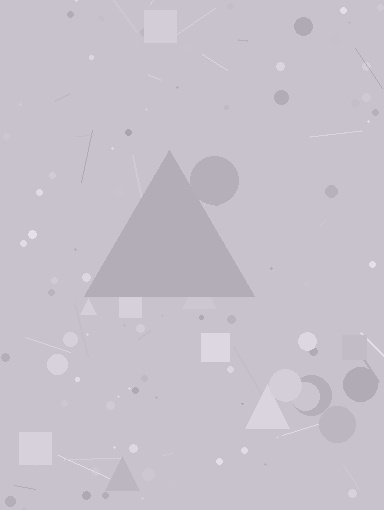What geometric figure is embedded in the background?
A triangle is embedded in the background.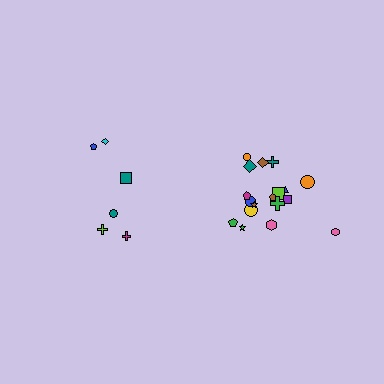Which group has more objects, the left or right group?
The right group.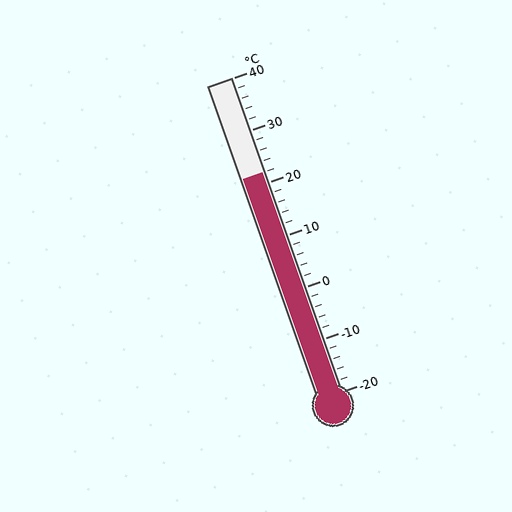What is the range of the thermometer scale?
The thermometer scale ranges from -20°C to 40°C.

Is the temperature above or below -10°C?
The temperature is above -10°C.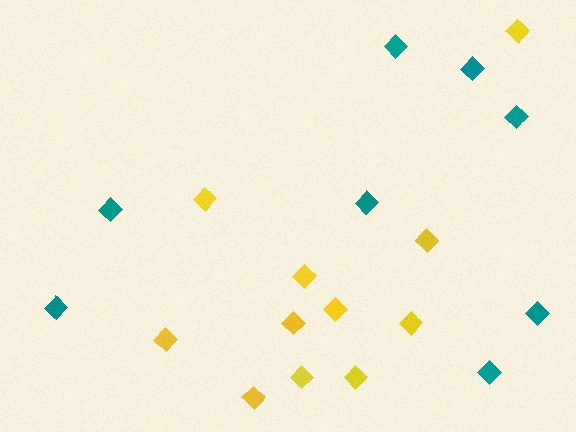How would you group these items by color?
There are 2 groups: one group of teal diamonds (8) and one group of yellow diamonds (11).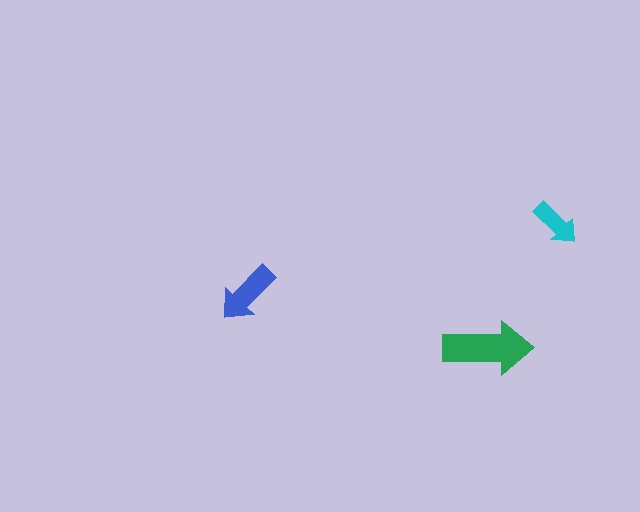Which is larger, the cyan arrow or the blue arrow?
The blue one.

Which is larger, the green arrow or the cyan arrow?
The green one.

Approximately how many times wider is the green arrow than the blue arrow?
About 1.5 times wider.